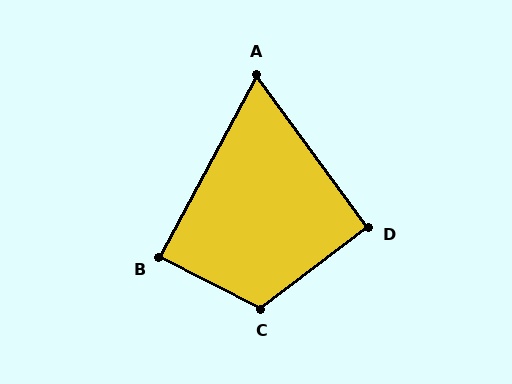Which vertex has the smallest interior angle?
A, at approximately 64 degrees.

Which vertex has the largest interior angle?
C, at approximately 116 degrees.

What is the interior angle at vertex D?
Approximately 91 degrees (approximately right).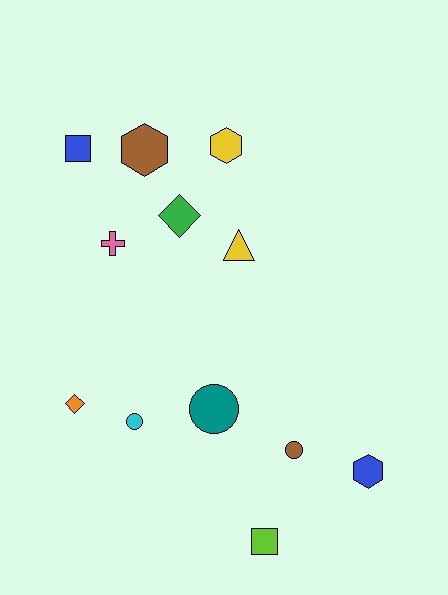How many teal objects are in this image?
There is 1 teal object.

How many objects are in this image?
There are 12 objects.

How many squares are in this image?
There are 2 squares.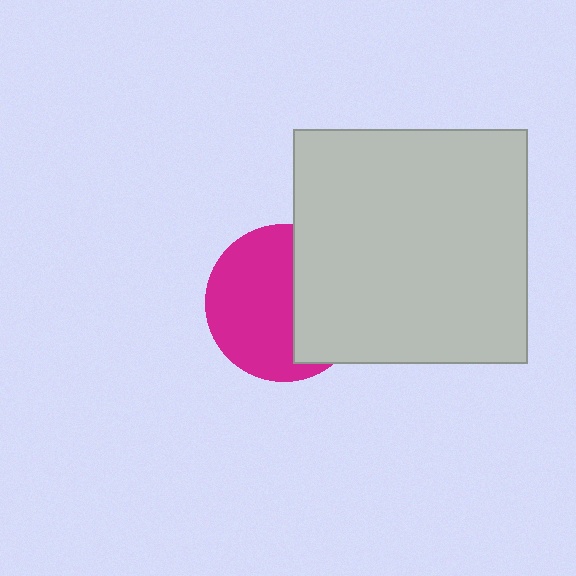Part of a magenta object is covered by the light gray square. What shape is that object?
It is a circle.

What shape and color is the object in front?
The object in front is a light gray square.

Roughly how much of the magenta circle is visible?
About half of it is visible (roughly 60%).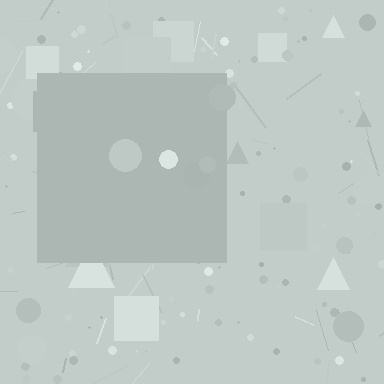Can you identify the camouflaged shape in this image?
The camouflaged shape is a square.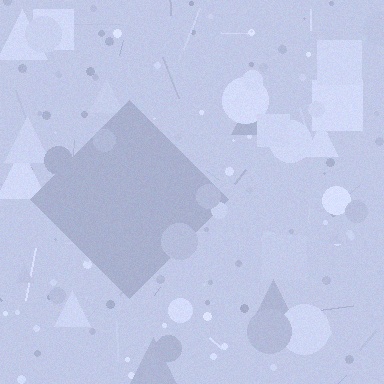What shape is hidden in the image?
A diamond is hidden in the image.